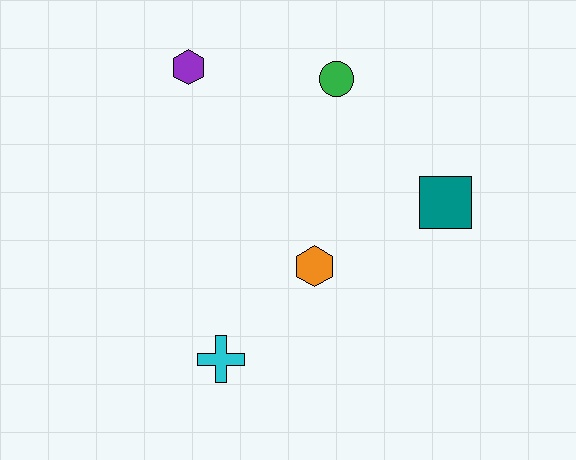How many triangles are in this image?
There are no triangles.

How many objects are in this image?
There are 5 objects.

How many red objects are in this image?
There are no red objects.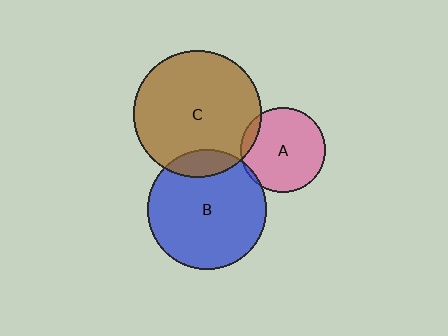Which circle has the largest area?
Circle C (brown).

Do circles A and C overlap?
Yes.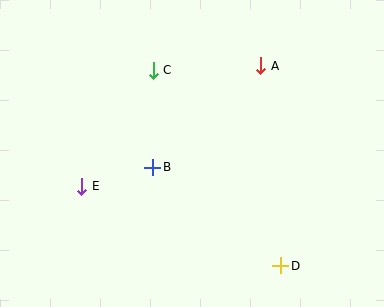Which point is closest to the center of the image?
Point B at (153, 167) is closest to the center.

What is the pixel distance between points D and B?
The distance between D and B is 161 pixels.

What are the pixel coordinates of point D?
Point D is at (281, 266).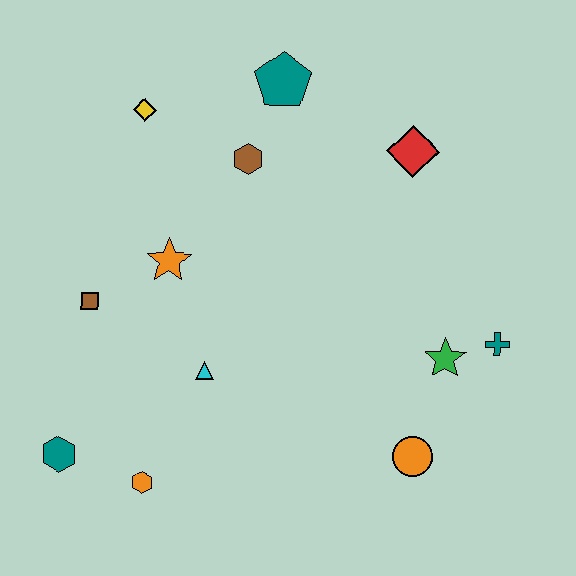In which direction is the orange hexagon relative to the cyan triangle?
The orange hexagon is below the cyan triangle.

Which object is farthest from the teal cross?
The teal hexagon is farthest from the teal cross.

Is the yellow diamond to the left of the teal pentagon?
Yes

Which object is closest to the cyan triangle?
The orange star is closest to the cyan triangle.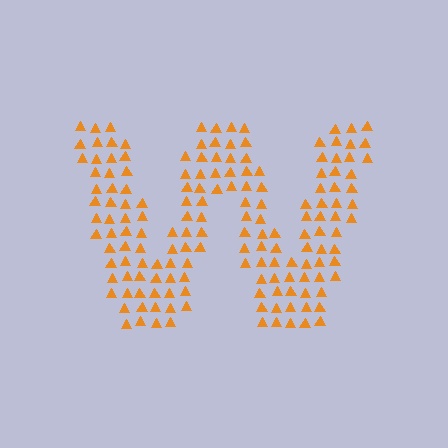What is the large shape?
The large shape is the letter W.